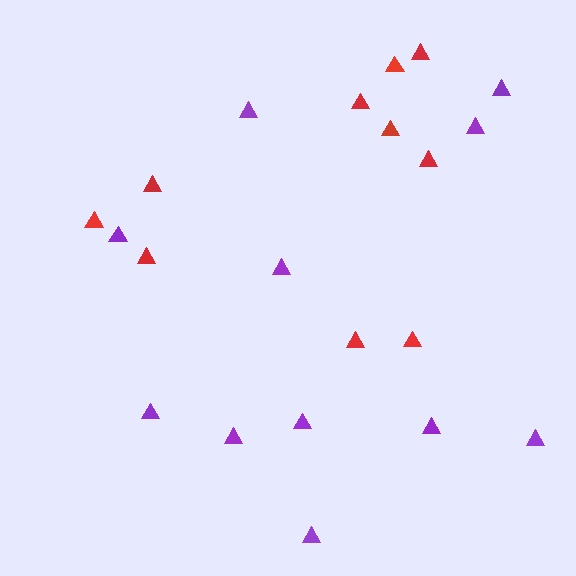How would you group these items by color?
There are 2 groups: one group of red triangles (10) and one group of purple triangles (11).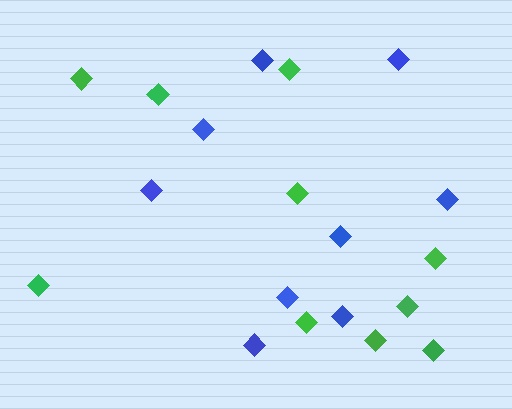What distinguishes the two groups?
There are 2 groups: one group of green diamonds (10) and one group of blue diamonds (9).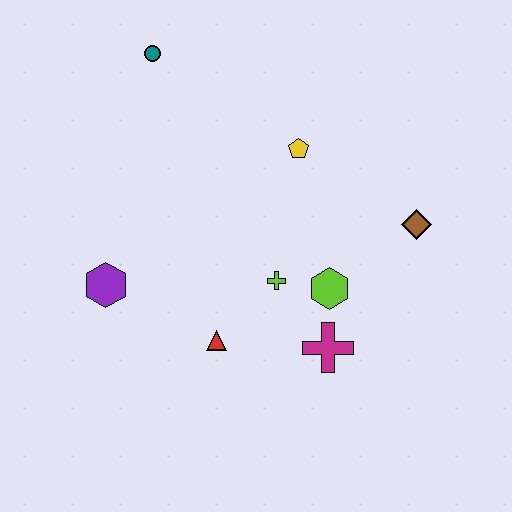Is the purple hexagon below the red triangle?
No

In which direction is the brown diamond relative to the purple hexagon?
The brown diamond is to the right of the purple hexagon.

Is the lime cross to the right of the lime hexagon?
No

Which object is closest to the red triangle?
The lime cross is closest to the red triangle.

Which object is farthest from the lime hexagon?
The teal circle is farthest from the lime hexagon.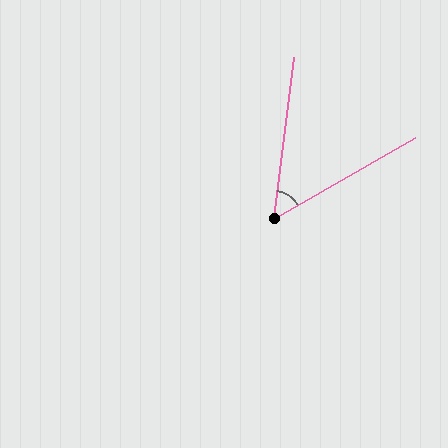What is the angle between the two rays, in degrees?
Approximately 53 degrees.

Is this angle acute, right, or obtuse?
It is acute.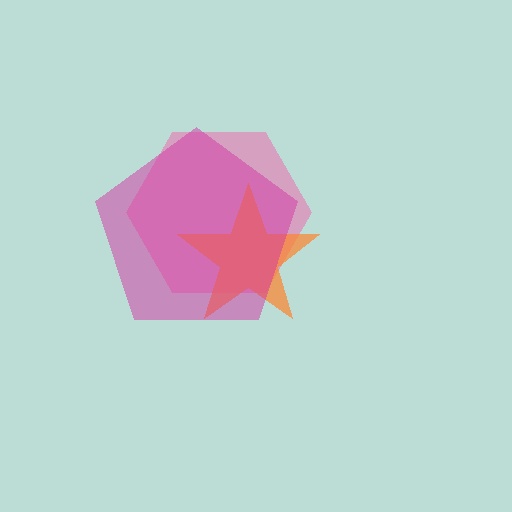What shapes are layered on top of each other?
The layered shapes are: a pink hexagon, an orange star, a magenta pentagon.